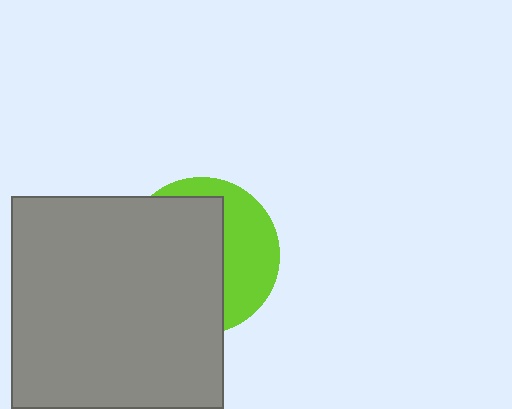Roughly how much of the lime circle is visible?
A small part of it is visible (roughly 38%).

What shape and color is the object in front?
The object in front is a gray square.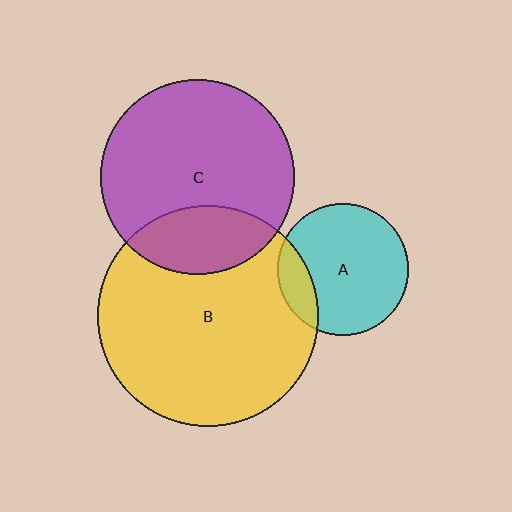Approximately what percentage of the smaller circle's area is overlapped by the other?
Approximately 25%.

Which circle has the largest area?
Circle B (yellow).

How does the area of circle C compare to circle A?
Approximately 2.2 times.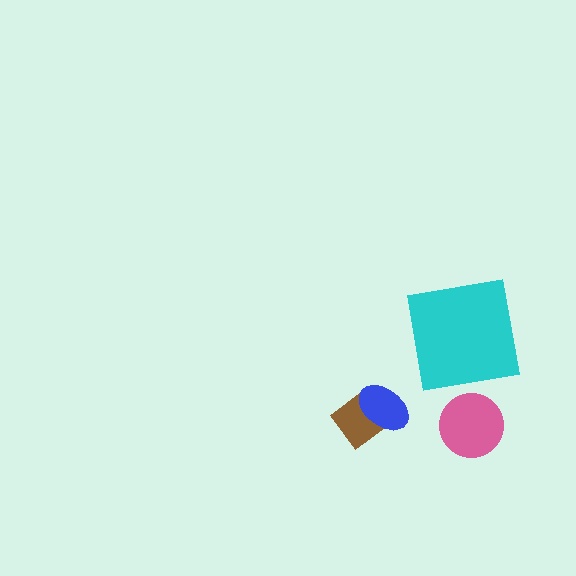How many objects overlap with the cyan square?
0 objects overlap with the cyan square.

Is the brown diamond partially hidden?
Yes, it is partially covered by another shape.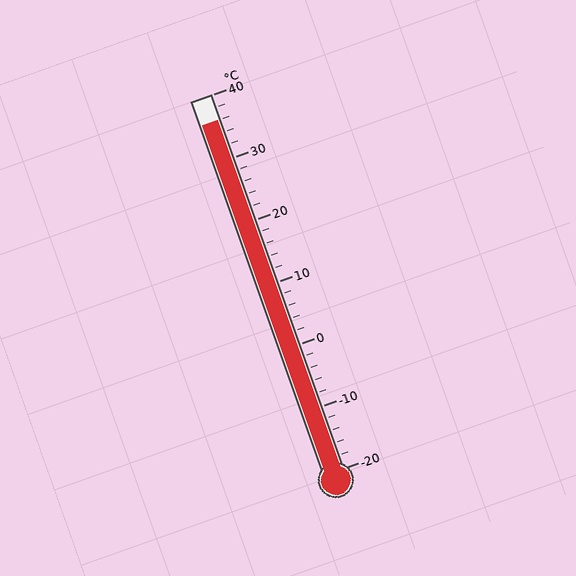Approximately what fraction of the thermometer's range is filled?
The thermometer is filled to approximately 95% of its range.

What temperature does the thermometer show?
The thermometer shows approximately 36°C.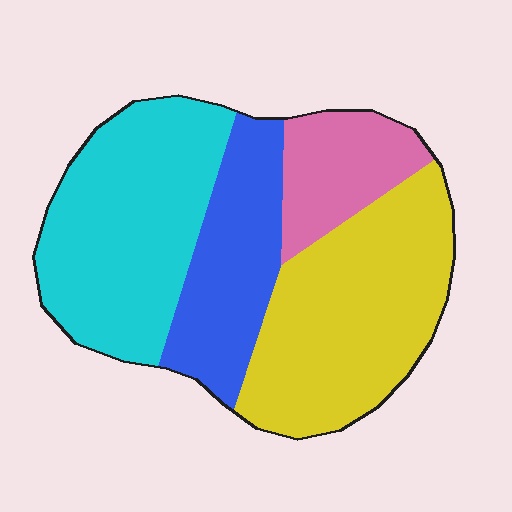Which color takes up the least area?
Pink, at roughly 15%.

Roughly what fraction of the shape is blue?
Blue takes up about one fifth (1/5) of the shape.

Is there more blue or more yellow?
Yellow.